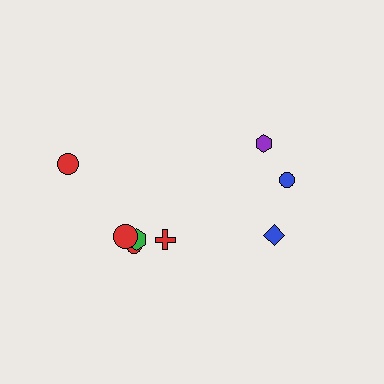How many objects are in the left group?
There are 5 objects.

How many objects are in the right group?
There are 3 objects.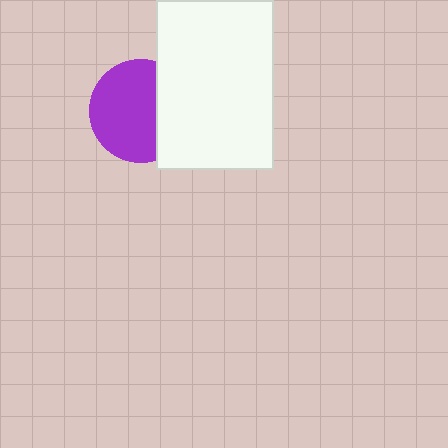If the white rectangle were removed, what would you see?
You would see the complete purple circle.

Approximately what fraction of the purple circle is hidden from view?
Roughly 32% of the purple circle is hidden behind the white rectangle.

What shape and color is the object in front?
The object in front is a white rectangle.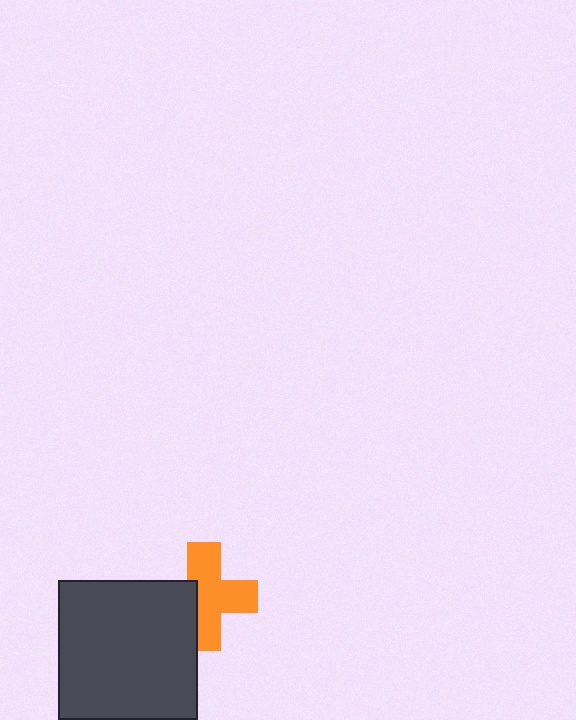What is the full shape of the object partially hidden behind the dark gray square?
The partially hidden object is an orange cross.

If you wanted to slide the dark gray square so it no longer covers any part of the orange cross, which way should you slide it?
Slide it left — that is the most direct way to separate the two shapes.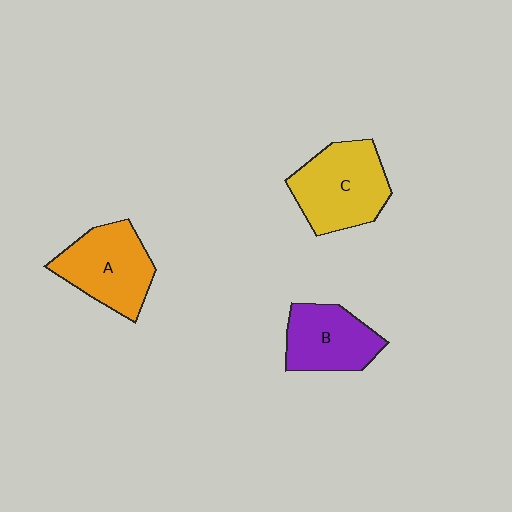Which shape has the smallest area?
Shape B (purple).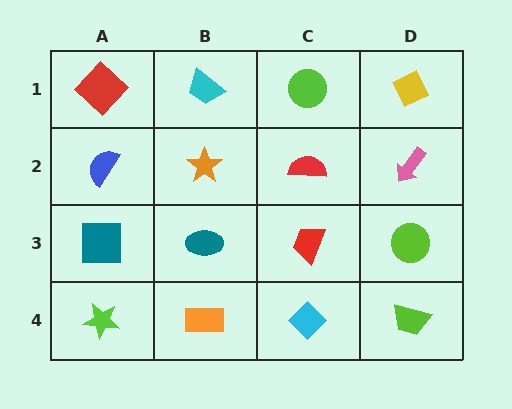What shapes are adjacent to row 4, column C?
A red trapezoid (row 3, column C), an orange rectangle (row 4, column B), a lime trapezoid (row 4, column D).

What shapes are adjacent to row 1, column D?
A pink arrow (row 2, column D), a lime circle (row 1, column C).